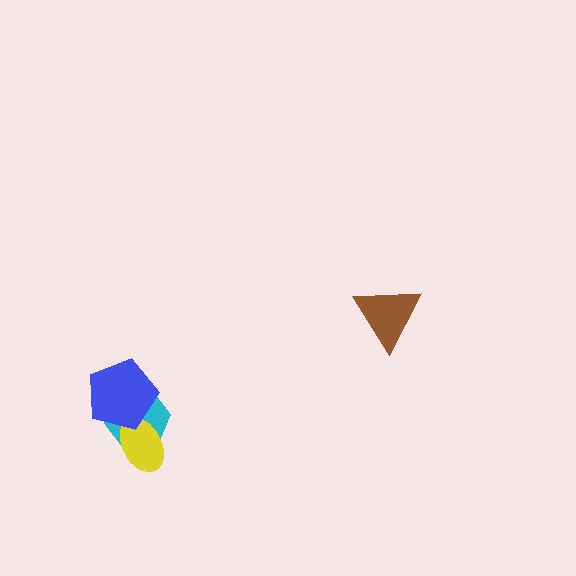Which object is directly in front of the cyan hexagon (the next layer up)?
The yellow ellipse is directly in front of the cyan hexagon.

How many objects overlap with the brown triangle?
0 objects overlap with the brown triangle.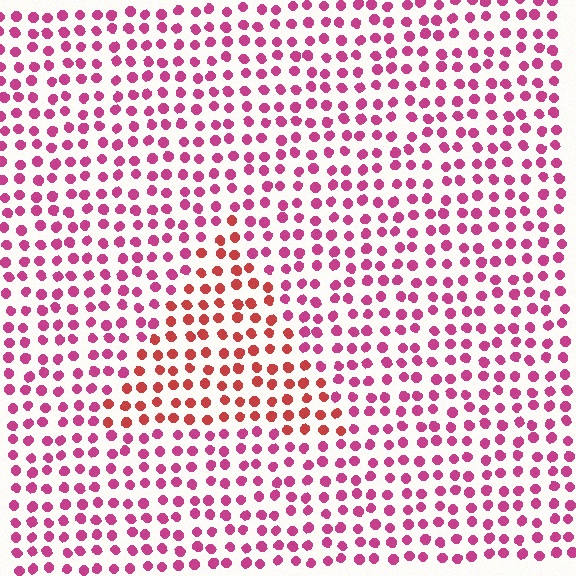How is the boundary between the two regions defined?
The boundary is defined purely by a slight shift in hue (about 33 degrees). Spacing, size, and orientation are identical on both sides.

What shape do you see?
I see a triangle.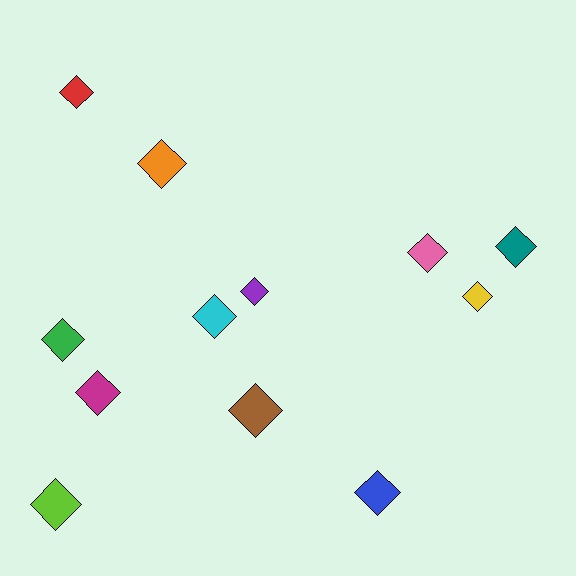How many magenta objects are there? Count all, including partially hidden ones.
There is 1 magenta object.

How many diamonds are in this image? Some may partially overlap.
There are 12 diamonds.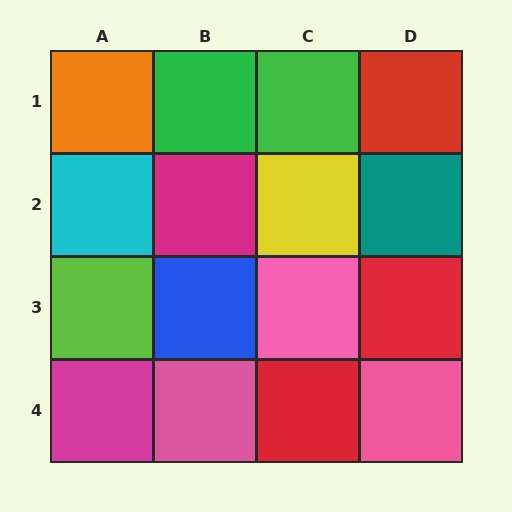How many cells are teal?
1 cell is teal.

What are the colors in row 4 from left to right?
Magenta, pink, red, pink.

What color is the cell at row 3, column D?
Red.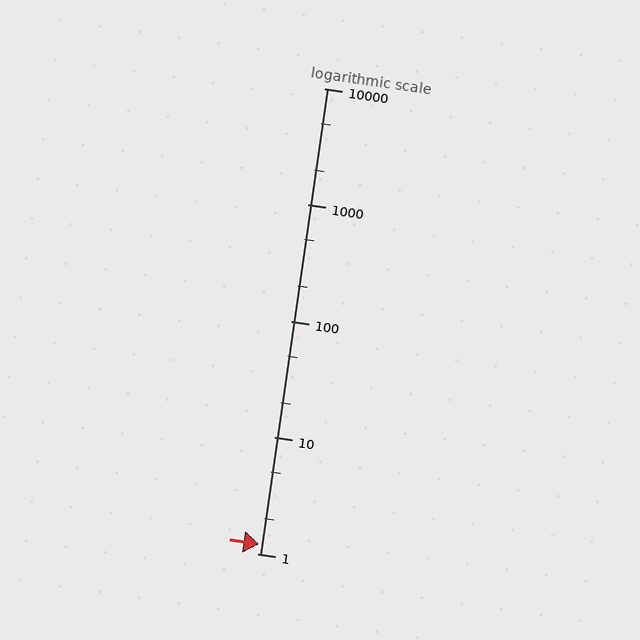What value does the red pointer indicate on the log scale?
The pointer indicates approximately 1.2.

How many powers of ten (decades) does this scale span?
The scale spans 4 decades, from 1 to 10000.